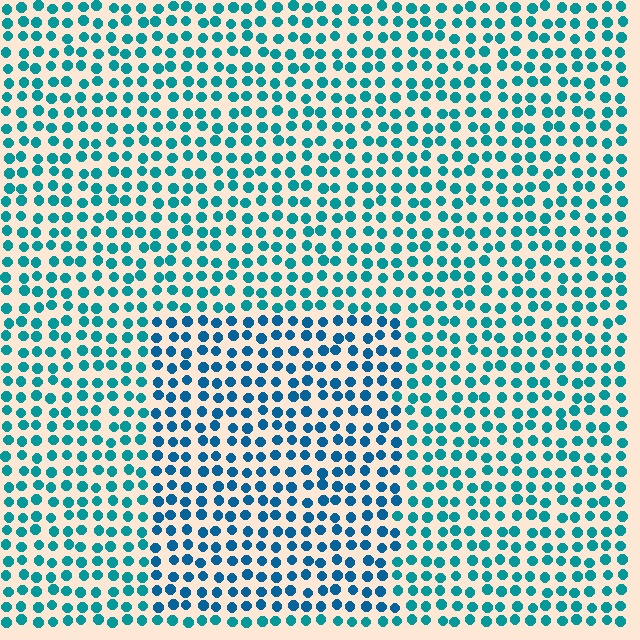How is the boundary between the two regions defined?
The boundary is defined purely by a slight shift in hue (about 21 degrees). Spacing, size, and orientation are identical on both sides.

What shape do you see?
I see a rectangle.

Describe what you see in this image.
The image is filled with small teal elements in a uniform arrangement. A rectangle-shaped region is visible where the elements are tinted to a slightly different hue, forming a subtle color boundary.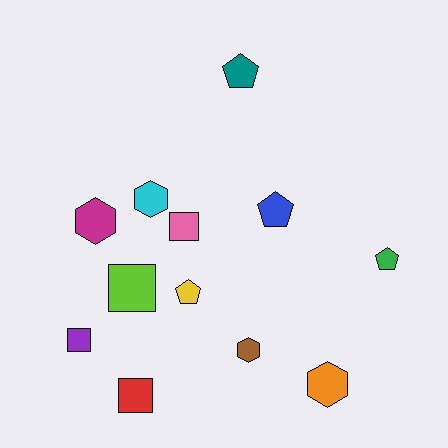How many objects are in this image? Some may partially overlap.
There are 12 objects.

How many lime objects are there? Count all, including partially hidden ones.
There is 1 lime object.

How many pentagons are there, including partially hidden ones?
There are 4 pentagons.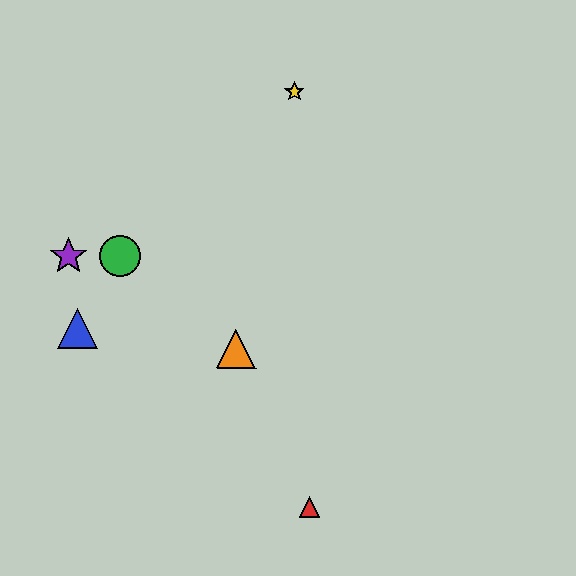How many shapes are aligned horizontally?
2 shapes (the green circle, the purple star) are aligned horizontally.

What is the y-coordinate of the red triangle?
The red triangle is at y≈507.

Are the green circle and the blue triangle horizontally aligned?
No, the green circle is at y≈256 and the blue triangle is at y≈329.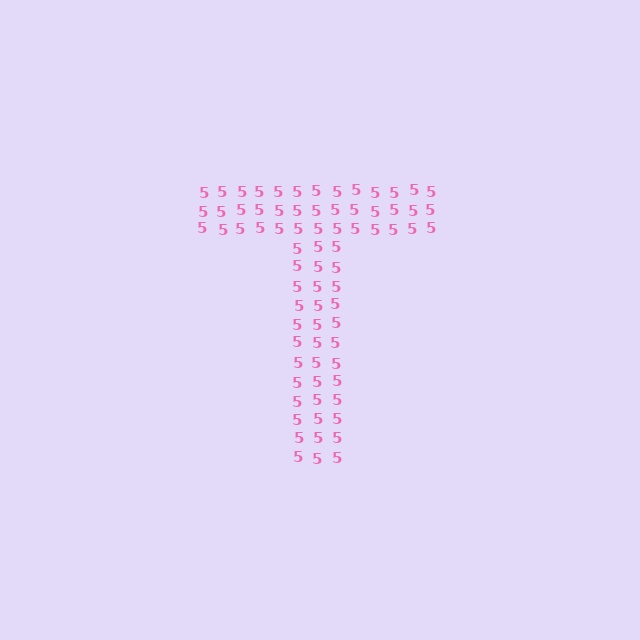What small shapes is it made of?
It is made of small digit 5's.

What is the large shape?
The large shape is the letter T.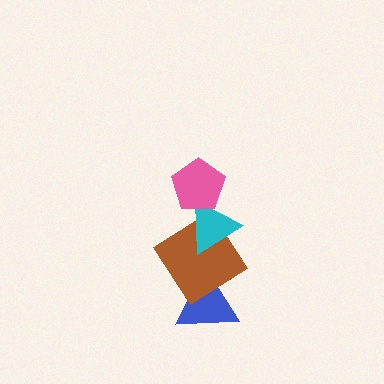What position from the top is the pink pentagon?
The pink pentagon is 1st from the top.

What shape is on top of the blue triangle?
The brown diamond is on top of the blue triangle.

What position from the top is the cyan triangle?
The cyan triangle is 2nd from the top.